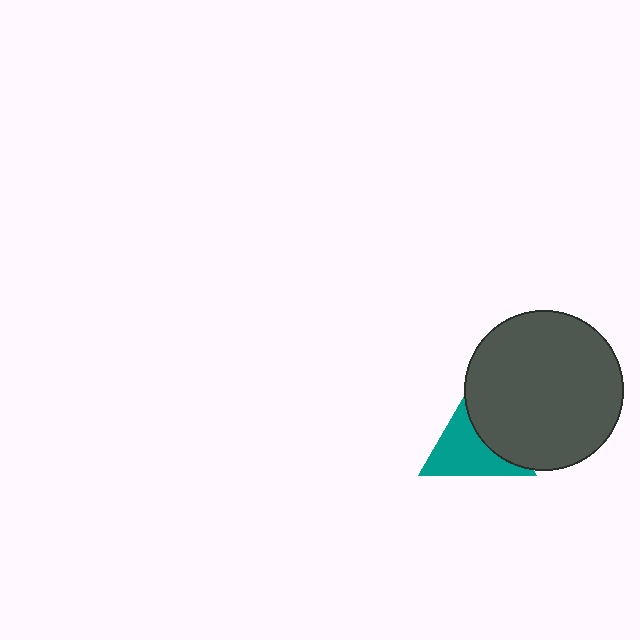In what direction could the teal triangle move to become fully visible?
The teal triangle could move left. That would shift it out from behind the dark gray circle entirely.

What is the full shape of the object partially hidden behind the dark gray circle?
The partially hidden object is a teal triangle.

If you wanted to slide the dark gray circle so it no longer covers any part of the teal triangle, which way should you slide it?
Slide it right — that is the most direct way to separate the two shapes.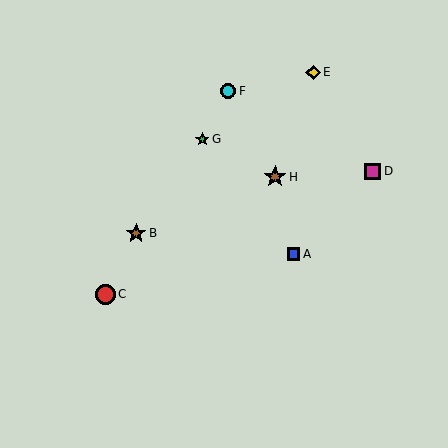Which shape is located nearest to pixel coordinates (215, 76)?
The cyan circle (labeled F) at (228, 91) is nearest to that location.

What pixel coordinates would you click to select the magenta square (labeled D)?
Click at (373, 171) to select the magenta square D.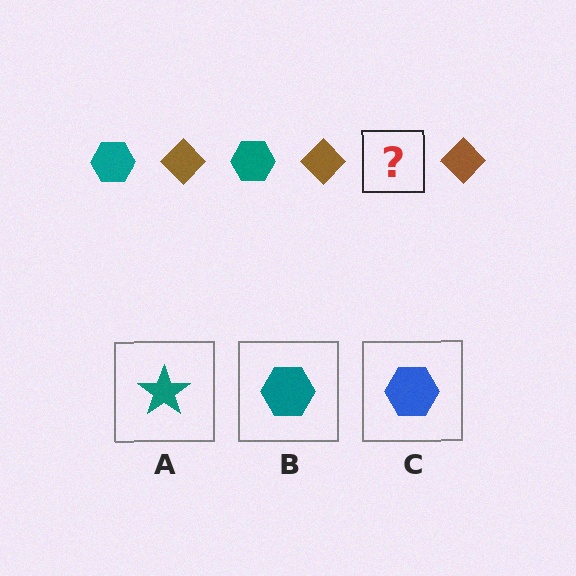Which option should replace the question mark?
Option B.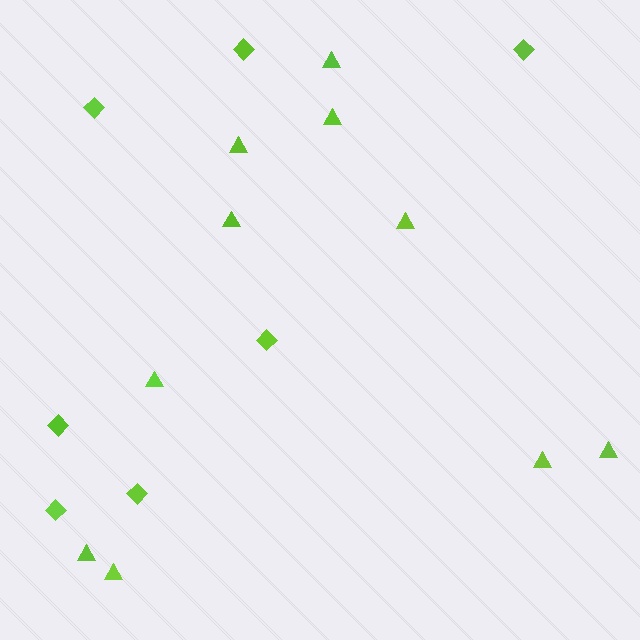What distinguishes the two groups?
There are 2 groups: one group of diamonds (7) and one group of triangles (10).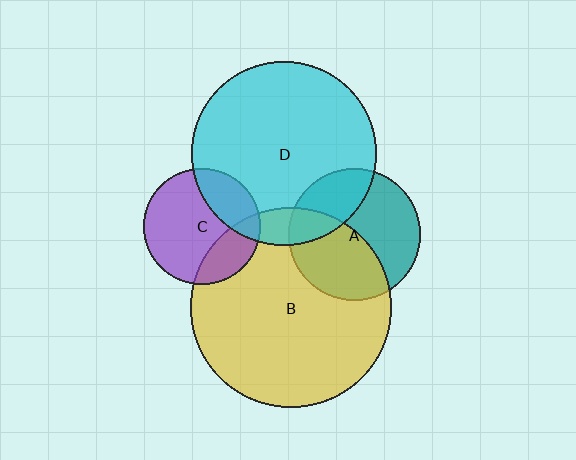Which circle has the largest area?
Circle B (yellow).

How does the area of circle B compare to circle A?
Approximately 2.3 times.